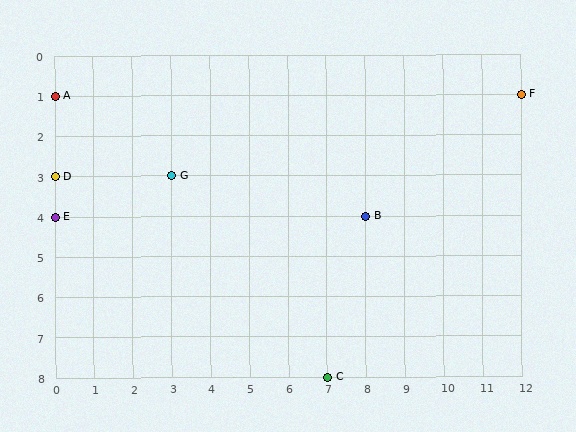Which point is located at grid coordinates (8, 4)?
Point B is at (8, 4).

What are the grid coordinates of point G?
Point G is at grid coordinates (3, 3).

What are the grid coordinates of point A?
Point A is at grid coordinates (0, 1).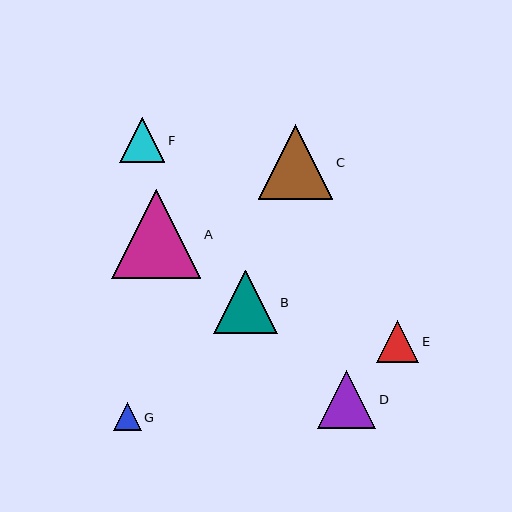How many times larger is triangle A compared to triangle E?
Triangle A is approximately 2.1 times the size of triangle E.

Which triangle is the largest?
Triangle A is the largest with a size of approximately 89 pixels.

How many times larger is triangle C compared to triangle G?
Triangle C is approximately 2.7 times the size of triangle G.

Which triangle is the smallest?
Triangle G is the smallest with a size of approximately 28 pixels.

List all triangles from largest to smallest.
From largest to smallest: A, C, B, D, F, E, G.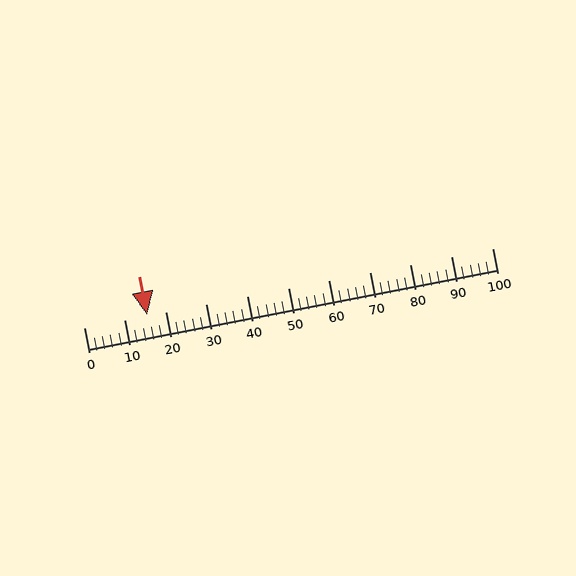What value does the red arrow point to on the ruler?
The red arrow points to approximately 15.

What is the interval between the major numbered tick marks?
The major tick marks are spaced 10 units apart.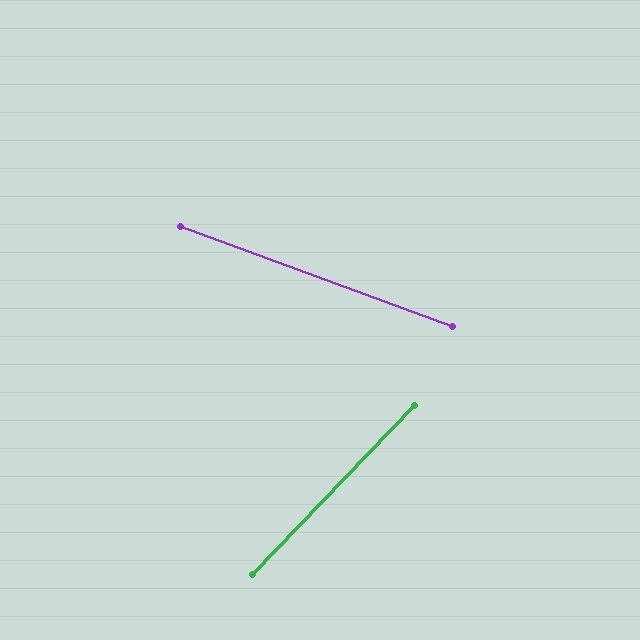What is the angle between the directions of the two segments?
Approximately 67 degrees.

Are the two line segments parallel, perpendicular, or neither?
Neither parallel nor perpendicular — they differ by about 67°.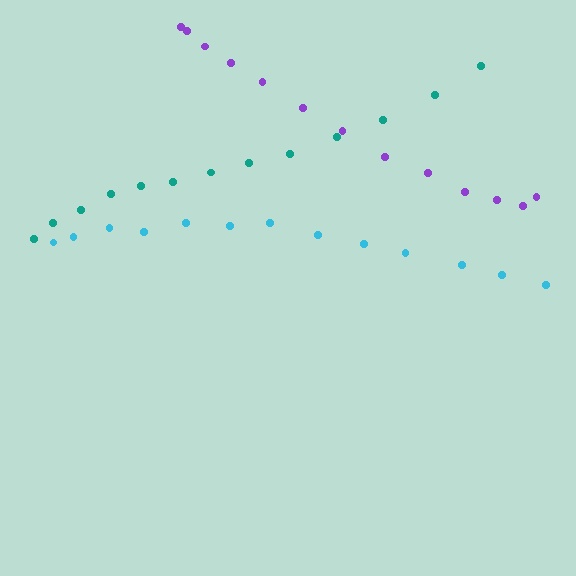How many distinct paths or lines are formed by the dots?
There are 3 distinct paths.